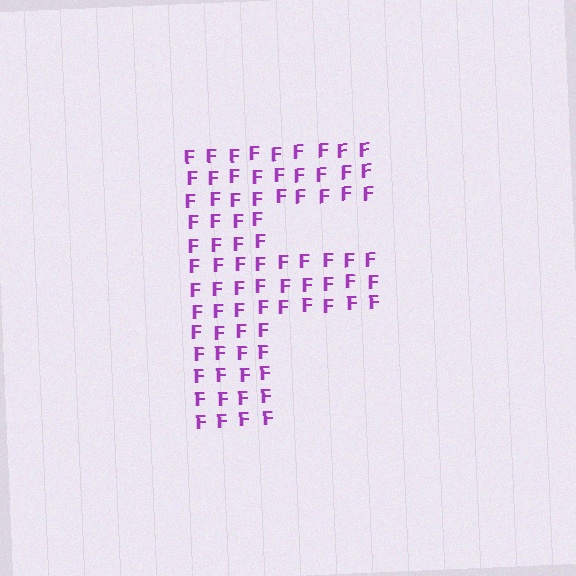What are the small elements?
The small elements are letter F's.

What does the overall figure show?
The overall figure shows the letter F.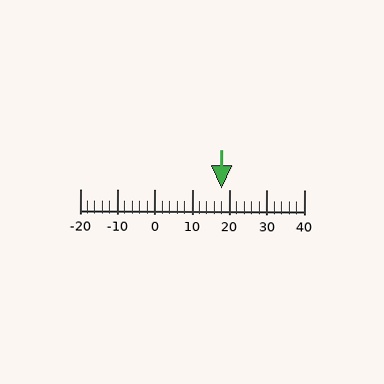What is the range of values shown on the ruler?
The ruler shows values from -20 to 40.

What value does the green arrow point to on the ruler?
The green arrow points to approximately 18.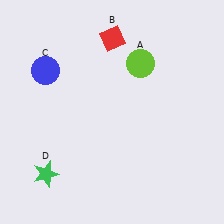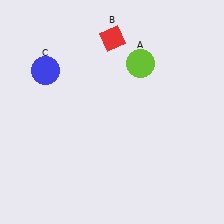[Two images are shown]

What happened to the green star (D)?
The green star (D) was removed in Image 2. It was in the bottom-left area of Image 1.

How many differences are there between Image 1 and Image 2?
There is 1 difference between the two images.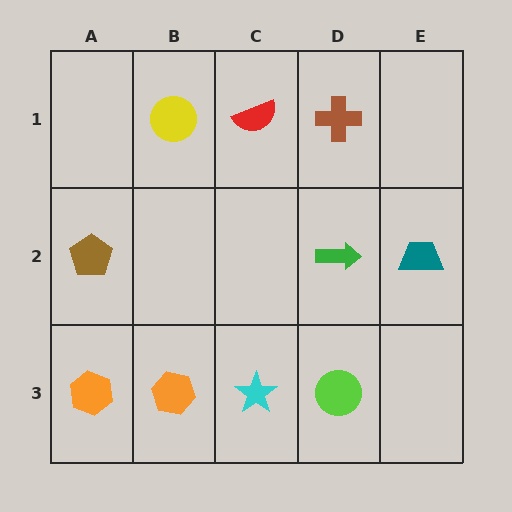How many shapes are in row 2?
3 shapes.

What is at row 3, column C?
A cyan star.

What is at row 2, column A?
A brown pentagon.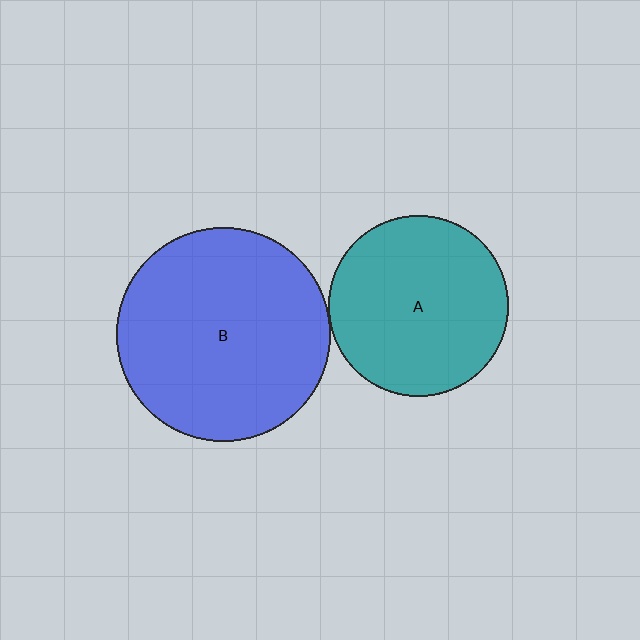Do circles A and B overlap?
Yes.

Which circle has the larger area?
Circle B (blue).